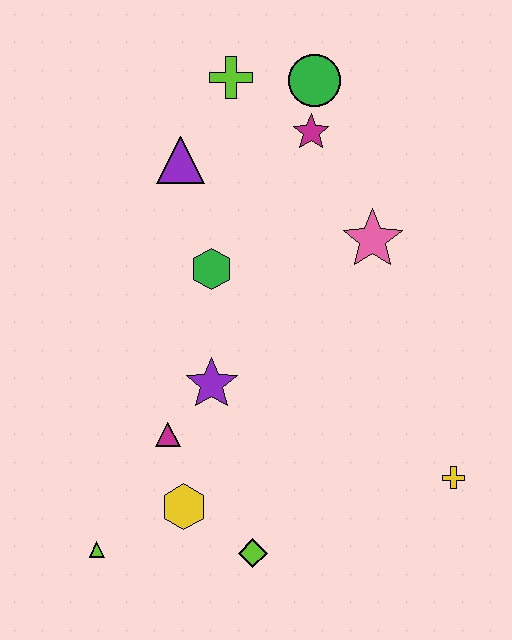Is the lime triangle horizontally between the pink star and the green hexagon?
No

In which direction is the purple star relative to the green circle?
The purple star is below the green circle.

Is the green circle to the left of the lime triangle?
No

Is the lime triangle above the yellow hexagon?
No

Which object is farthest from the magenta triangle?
The green circle is farthest from the magenta triangle.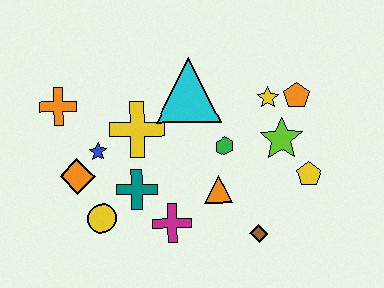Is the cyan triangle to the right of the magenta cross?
Yes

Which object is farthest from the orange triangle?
The orange cross is farthest from the orange triangle.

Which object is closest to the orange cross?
The blue star is closest to the orange cross.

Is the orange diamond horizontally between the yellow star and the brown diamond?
No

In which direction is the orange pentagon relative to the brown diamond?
The orange pentagon is above the brown diamond.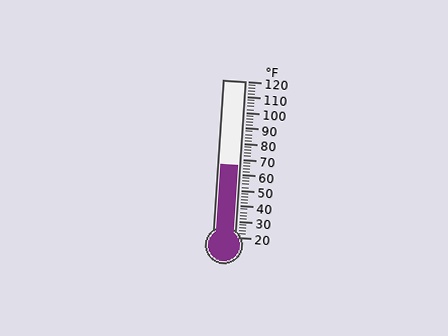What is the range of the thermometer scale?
The thermometer scale ranges from 20°F to 120°F.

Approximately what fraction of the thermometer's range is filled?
The thermometer is filled to approximately 45% of its range.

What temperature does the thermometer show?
The thermometer shows approximately 66°F.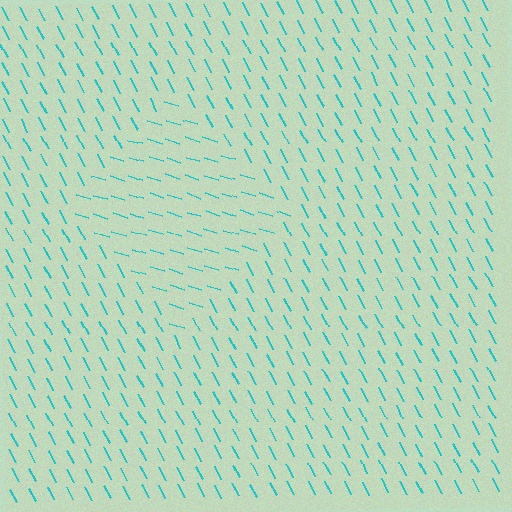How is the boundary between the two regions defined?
The boundary is defined purely by a change in line orientation (approximately 45 degrees difference). All lines are the same color and thickness.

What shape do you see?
I see a diamond.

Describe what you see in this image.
The image is filled with small cyan line segments. A diamond region in the image has lines oriented differently from the surrounding lines, creating a visible texture boundary.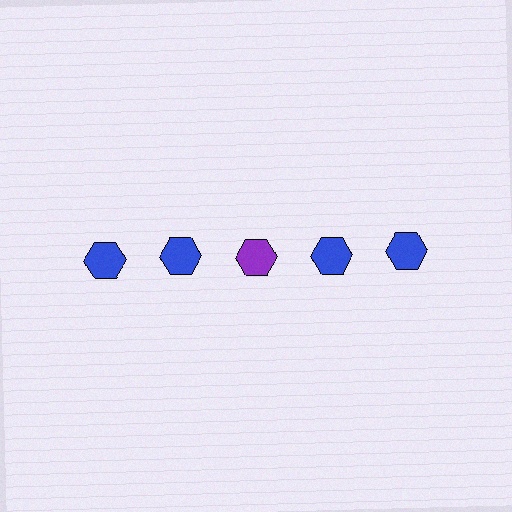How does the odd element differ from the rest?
It has a different color: purple instead of blue.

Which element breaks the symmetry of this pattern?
The purple hexagon in the top row, center column breaks the symmetry. All other shapes are blue hexagons.